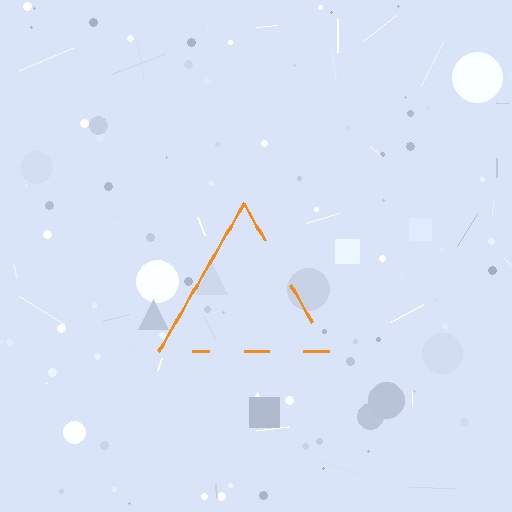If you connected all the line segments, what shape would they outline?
They would outline a triangle.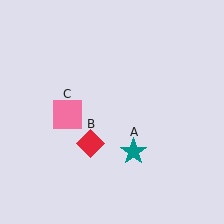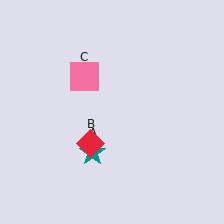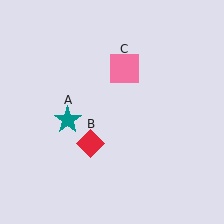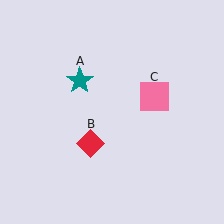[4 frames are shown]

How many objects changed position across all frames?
2 objects changed position: teal star (object A), pink square (object C).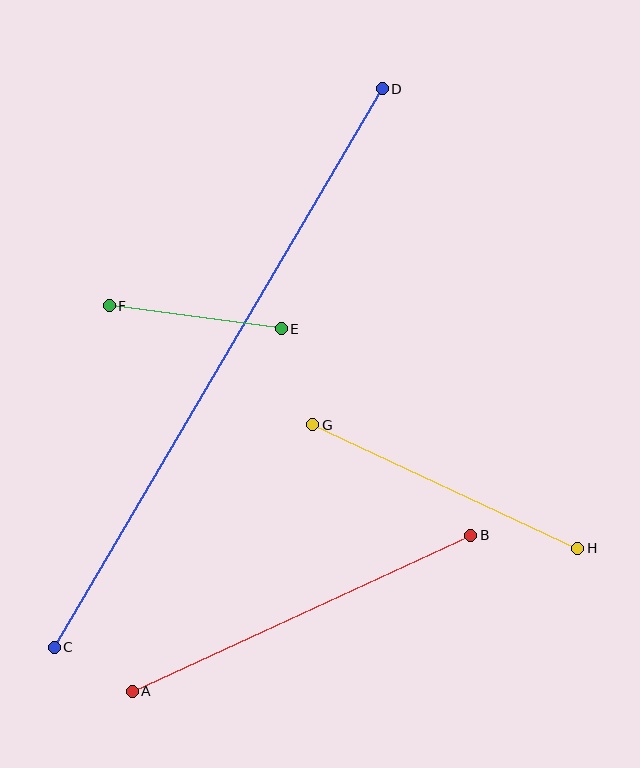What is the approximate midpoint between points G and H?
The midpoint is at approximately (445, 486) pixels.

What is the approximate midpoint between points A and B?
The midpoint is at approximately (301, 613) pixels.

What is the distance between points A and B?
The distance is approximately 373 pixels.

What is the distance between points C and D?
The distance is approximately 648 pixels.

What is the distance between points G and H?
The distance is approximately 292 pixels.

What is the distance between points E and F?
The distance is approximately 174 pixels.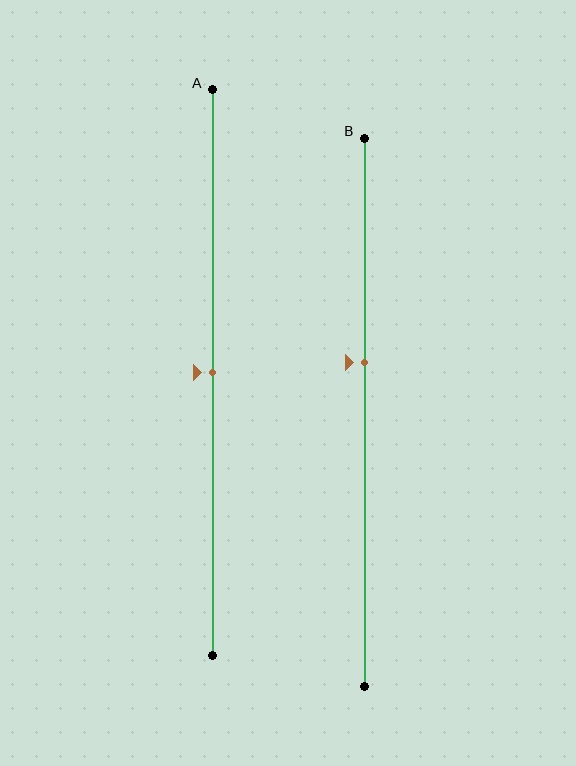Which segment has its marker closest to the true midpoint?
Segment A has its marker closest to the true midpoint.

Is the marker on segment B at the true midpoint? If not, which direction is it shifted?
No, the marker on segment B is shifted upward by about 9% of the segment length.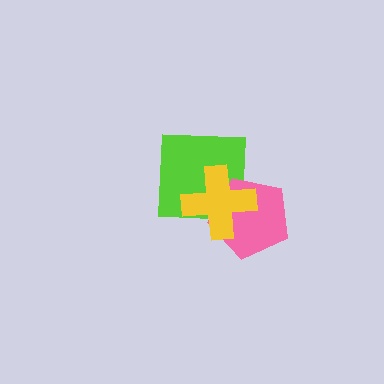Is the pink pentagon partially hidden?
Yes, it is partially covered by another shape.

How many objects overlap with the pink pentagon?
2 objects overlap with the pink pentagon.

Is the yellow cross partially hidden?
No, no other shape covers it.